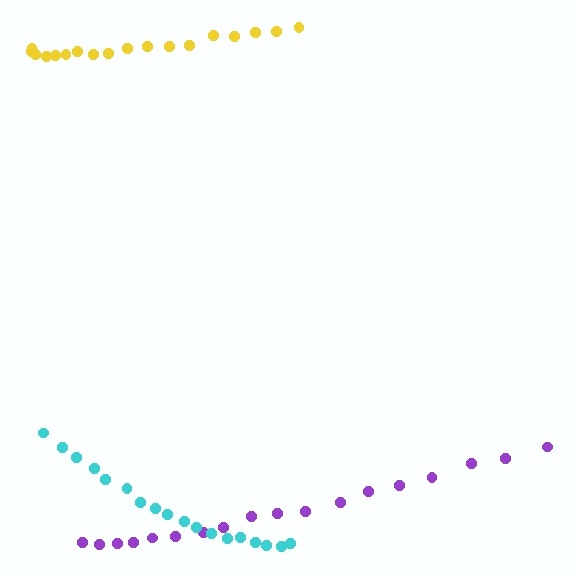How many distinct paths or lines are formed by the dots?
There are 3 distinct paths.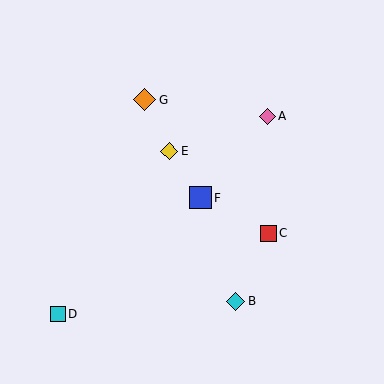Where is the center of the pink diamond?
The center of the pink diamond is at (267, 116).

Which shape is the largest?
The orange diamond (labeled G) is the largest.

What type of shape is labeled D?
Shape D is a cyan square.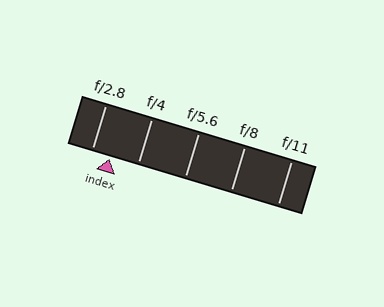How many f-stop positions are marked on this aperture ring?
There are 5 f-stop positions marked.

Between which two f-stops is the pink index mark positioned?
The index mark is between f/2.8 and f/4.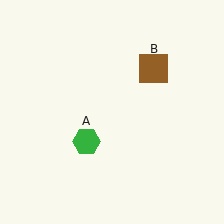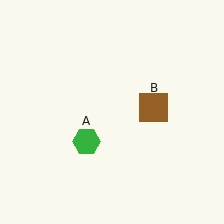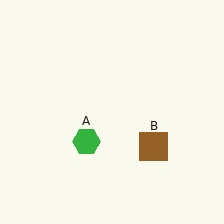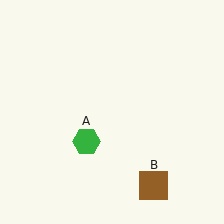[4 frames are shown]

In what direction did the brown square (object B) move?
The brown square (object B) moved down.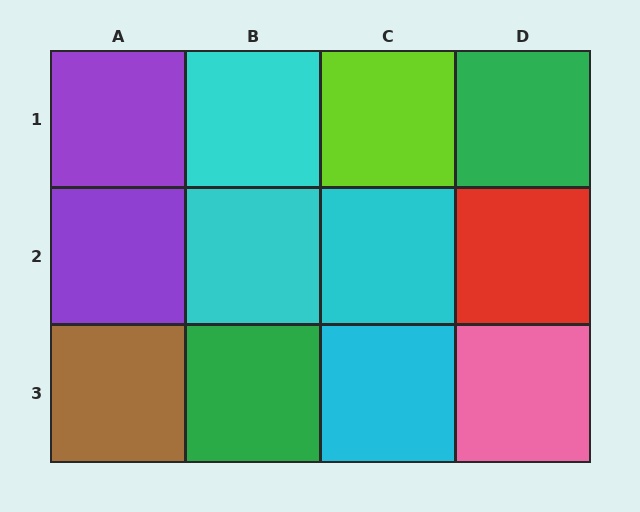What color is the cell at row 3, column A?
Brown.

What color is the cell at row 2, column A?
Purple.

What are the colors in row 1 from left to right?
Purple, cyan, lime, green.